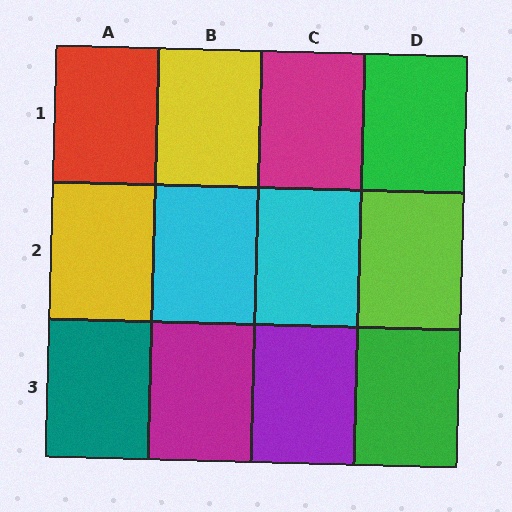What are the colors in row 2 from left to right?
Yellow, cyan, cyan, lime.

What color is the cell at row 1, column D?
Green.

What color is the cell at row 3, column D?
Green.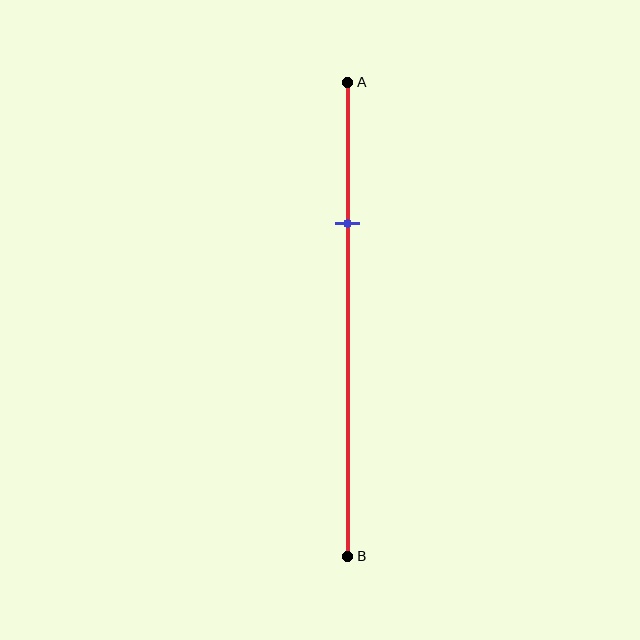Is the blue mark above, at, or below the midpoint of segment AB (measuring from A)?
The blue mark is above the midpoint of segment AB.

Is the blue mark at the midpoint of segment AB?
No, the mark is at about 30% from A, not at the 50% midpoint.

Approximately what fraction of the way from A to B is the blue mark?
The blue mark is approximately 30% of the way from A to B.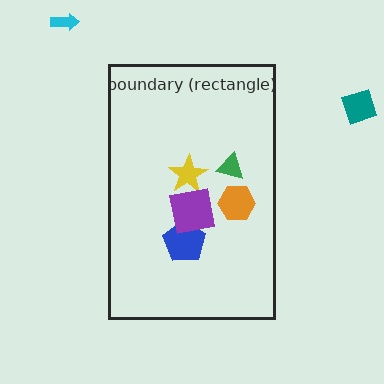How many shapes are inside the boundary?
5 inside, 2 outside.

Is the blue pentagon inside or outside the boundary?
Inside.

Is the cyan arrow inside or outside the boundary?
Outside.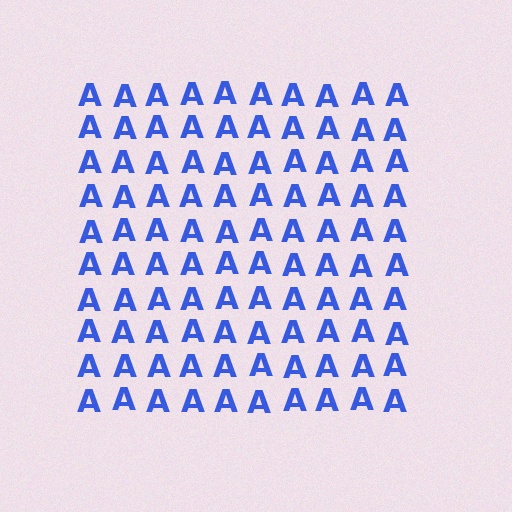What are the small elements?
The small elements are letter A's.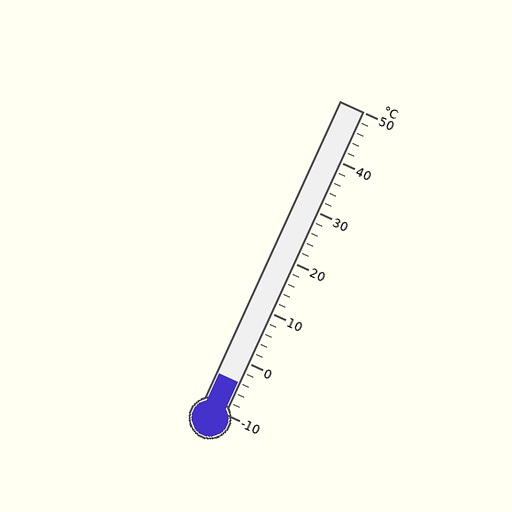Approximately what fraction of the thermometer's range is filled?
The thermometer is filled to approximately 10% of its range.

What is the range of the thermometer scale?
The thermometer scale ranges from -10°C to 50°C.